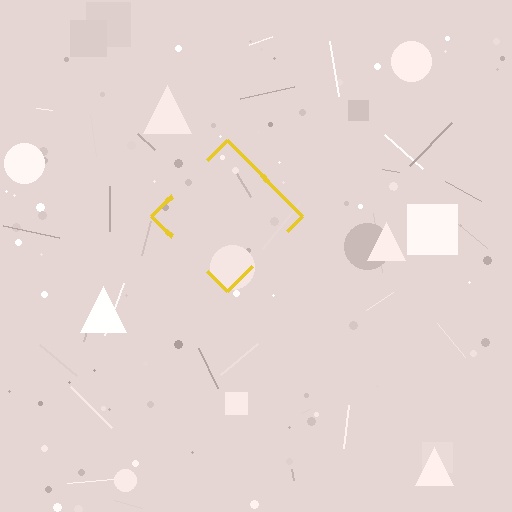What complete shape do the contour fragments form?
The contour fragments form a diamond.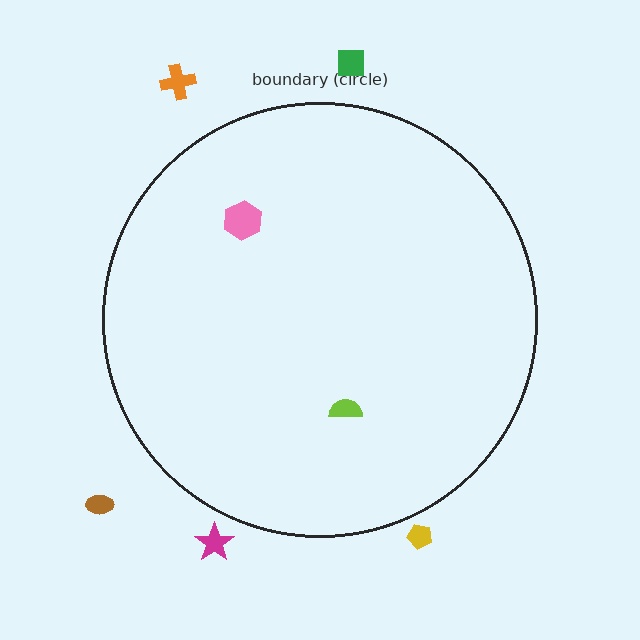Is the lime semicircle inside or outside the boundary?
Inside.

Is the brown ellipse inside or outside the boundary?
Outside.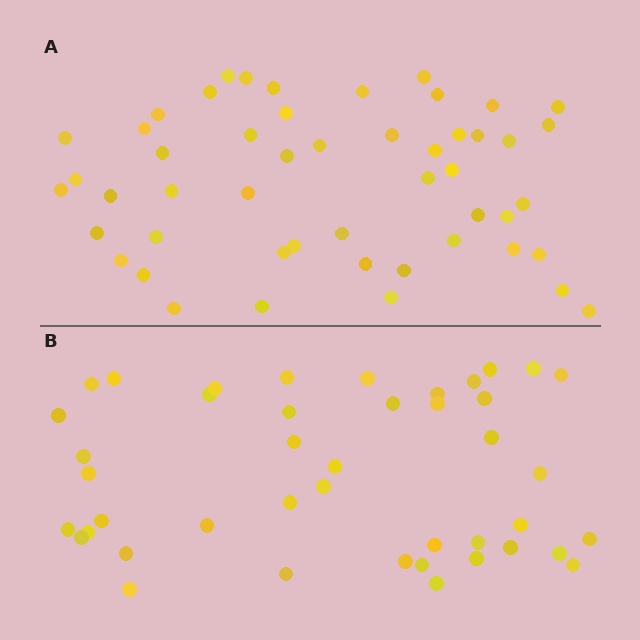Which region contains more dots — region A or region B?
Region A (the top region) has more dots.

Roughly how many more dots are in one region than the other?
Region A has roughly 8 or so more dots than region B.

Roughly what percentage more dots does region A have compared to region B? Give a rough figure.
About 15% more.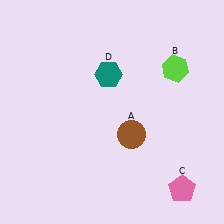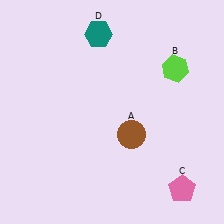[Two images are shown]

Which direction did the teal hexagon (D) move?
The teal hexagon (D) moved up.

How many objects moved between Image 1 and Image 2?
1 object moved between the two images.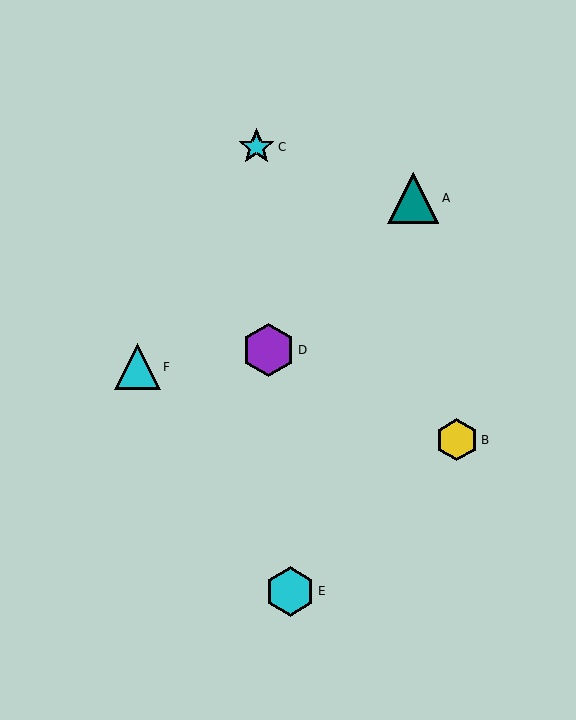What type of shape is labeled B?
Shape B is a yellow hexagon.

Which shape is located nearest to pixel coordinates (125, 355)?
The cyan triangle (labeled F) at (137, 367) is nearest to that location.